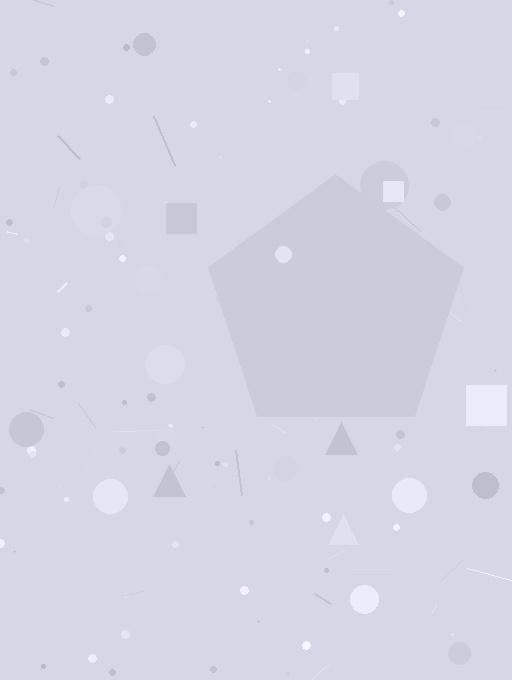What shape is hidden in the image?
A pentagon is hidden in the image.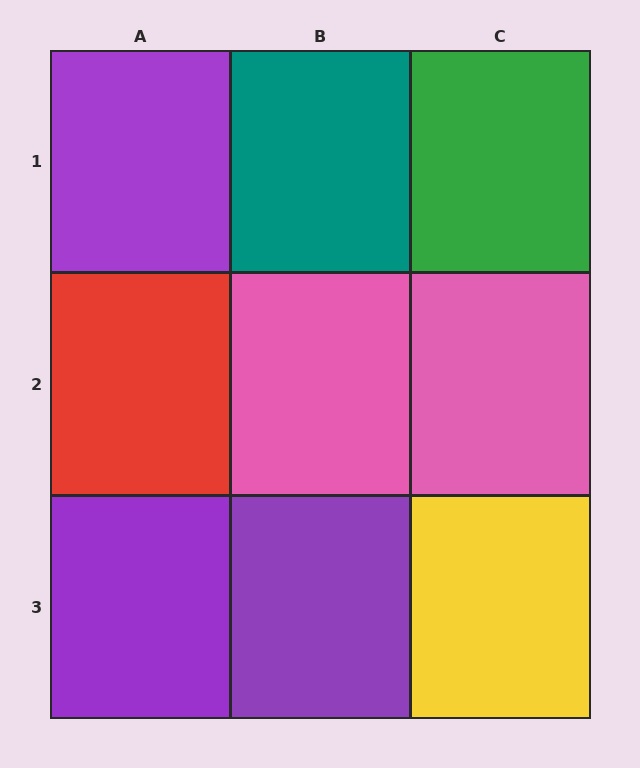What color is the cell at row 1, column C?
Green.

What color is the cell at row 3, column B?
Purple.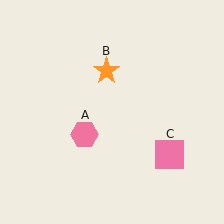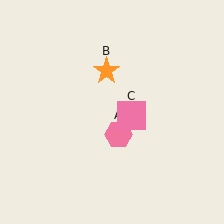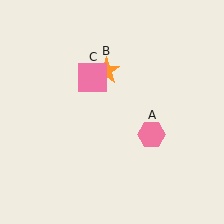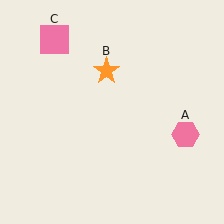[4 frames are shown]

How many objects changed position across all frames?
2 objects changed position: pink hexagon (object A), pink square (object C).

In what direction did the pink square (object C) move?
The pink square (object C) moved up and to the left.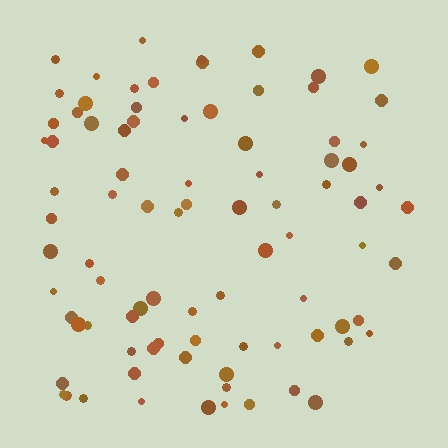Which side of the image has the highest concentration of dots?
The left.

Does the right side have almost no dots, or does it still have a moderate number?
Still a moderate number, just noticeably fewer than the left.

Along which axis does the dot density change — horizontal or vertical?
Horizontal.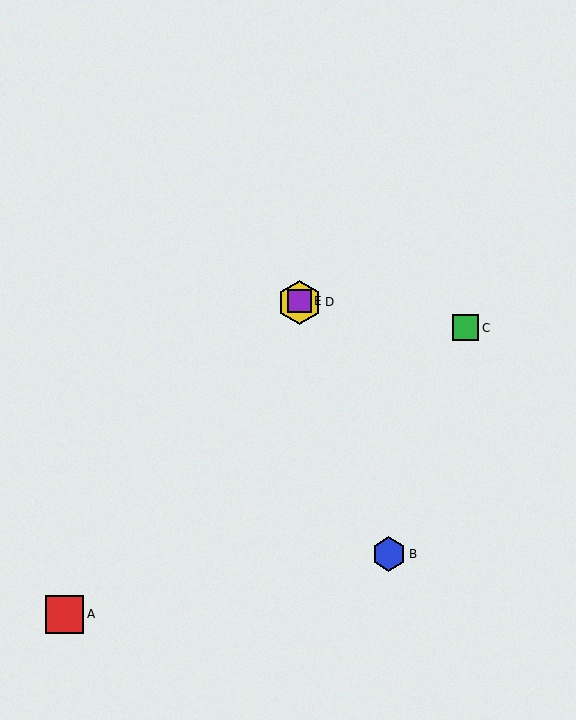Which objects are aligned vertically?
Objects D, E are aligned vertically.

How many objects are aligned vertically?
2 objects (D, E) are aligned vertically.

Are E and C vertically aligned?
No, E is at x≈299 and C is at x≈466.